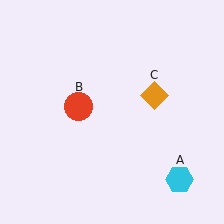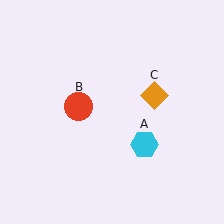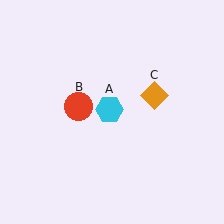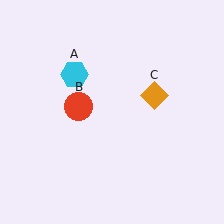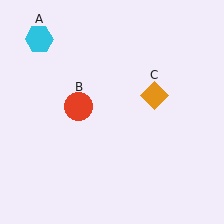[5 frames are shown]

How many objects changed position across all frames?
1 object changed position: cyan hexagon (object A).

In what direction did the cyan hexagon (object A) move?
The cyan hexagon (object A) moved up and to the left.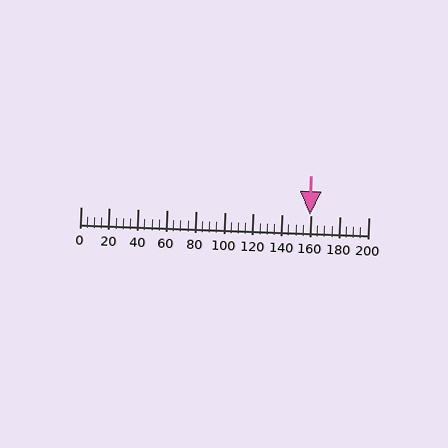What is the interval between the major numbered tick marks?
The major tick marks are spaced 20 units apart.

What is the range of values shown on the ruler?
The ruler shows values from 0 to 200.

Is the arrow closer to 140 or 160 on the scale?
The arrow is closer to 160.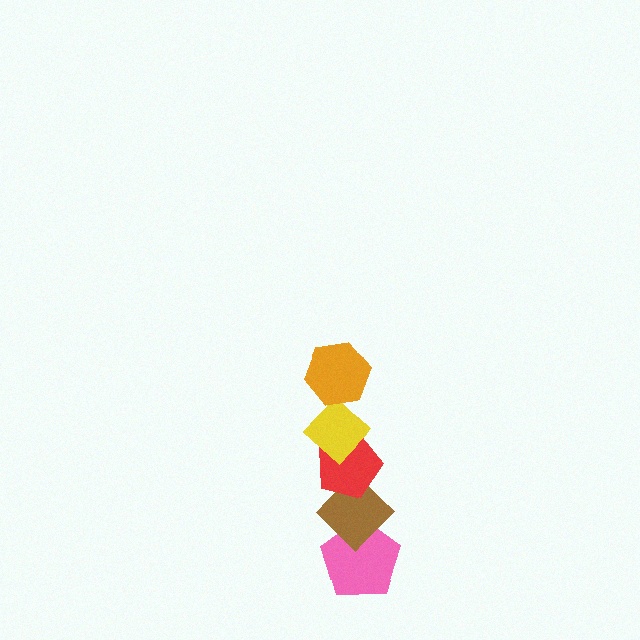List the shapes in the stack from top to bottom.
From top to bottom: the orange hexagon, the yellow diamond, the red pentagon, the brown diamond, the pink pentagon.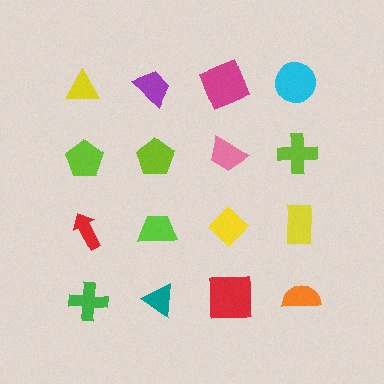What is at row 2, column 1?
A lime pentagon.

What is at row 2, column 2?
A lime pentagon.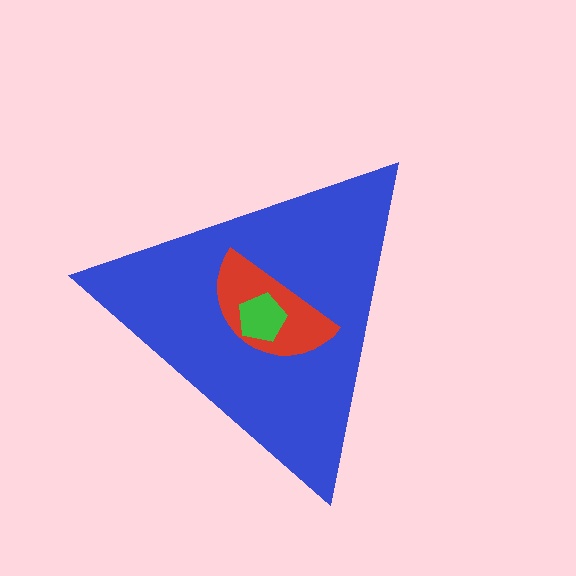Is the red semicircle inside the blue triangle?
Yes.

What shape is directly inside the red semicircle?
The green pentagon.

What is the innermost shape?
The green pentagon.